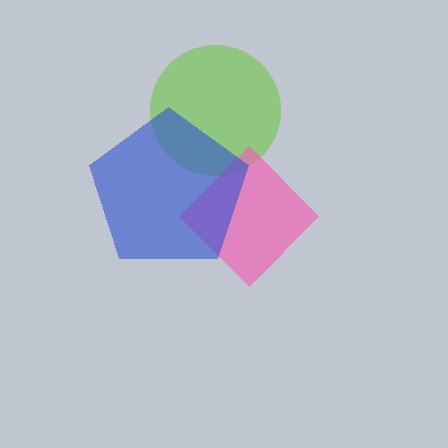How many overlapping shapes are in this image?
There are 3 overlapping shapes in the image.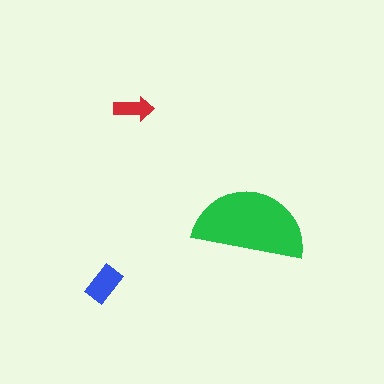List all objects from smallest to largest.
The red arrow, the blue rectangle, the green semicircle.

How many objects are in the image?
There are 3 objects in the image.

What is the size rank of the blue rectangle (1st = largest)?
2nd.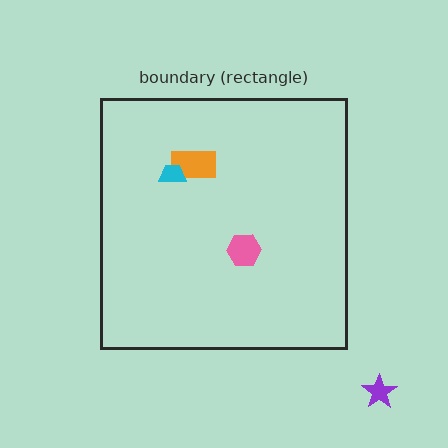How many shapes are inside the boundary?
3 inside, 1 outside.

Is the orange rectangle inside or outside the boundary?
Inside.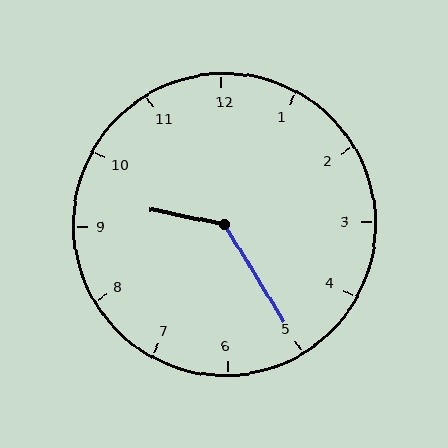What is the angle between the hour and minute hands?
Approximately 132 degrees.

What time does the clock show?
9:25.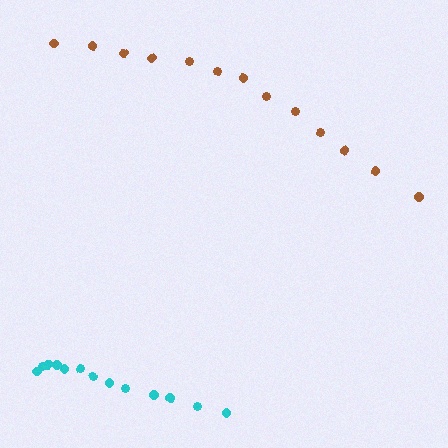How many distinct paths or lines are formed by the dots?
There are 2 distinct paths.